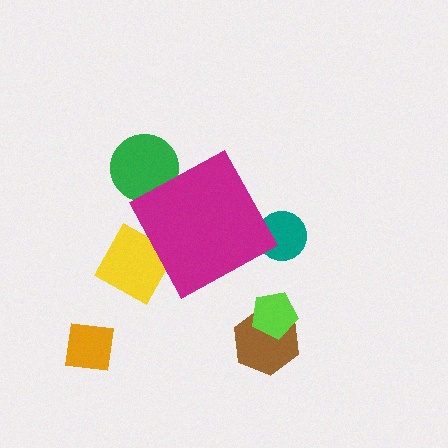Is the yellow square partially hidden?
Yes, the yellow square is partially hidden behind the magenta diamond.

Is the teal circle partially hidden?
Yes, the teal circle is partially hidden behind the magenta diamond.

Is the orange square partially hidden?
No, the orange square is fully visible.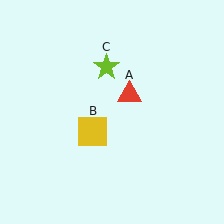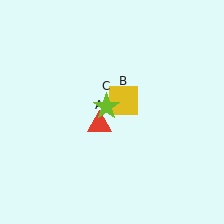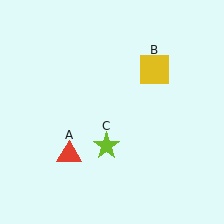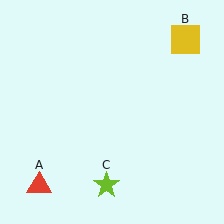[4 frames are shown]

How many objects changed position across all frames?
3 objects changed position: red triangle (object A), yellow square (object B), lime star (object C).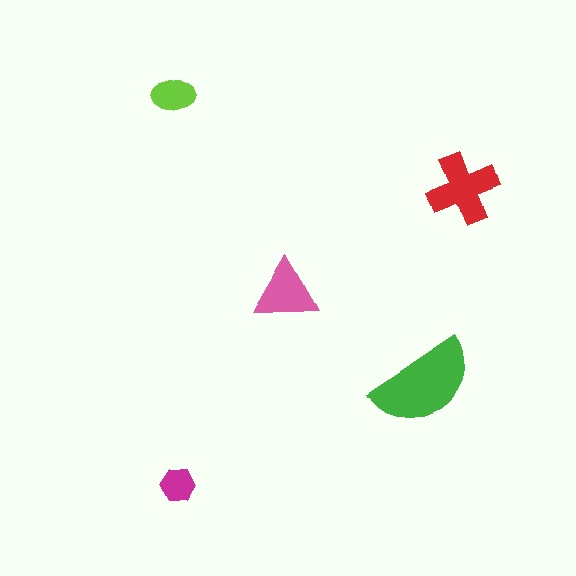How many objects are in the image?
There are 5 objects in the image.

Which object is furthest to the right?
The red cross is rightmost.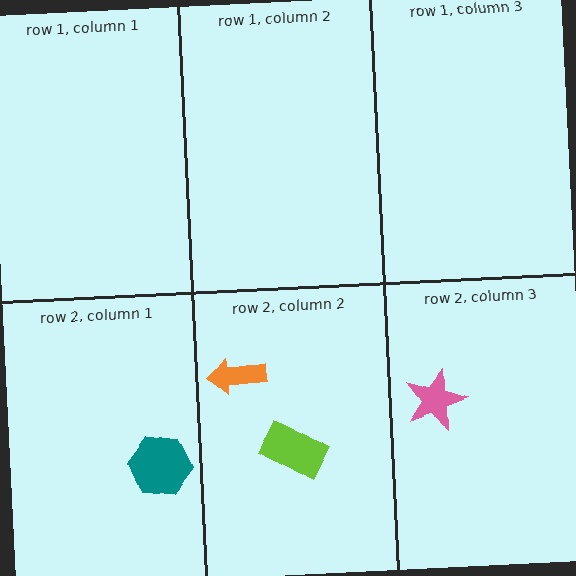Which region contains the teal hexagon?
The row 2, column 1 region.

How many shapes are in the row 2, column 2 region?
2.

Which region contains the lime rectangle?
The row 2, column 2 region.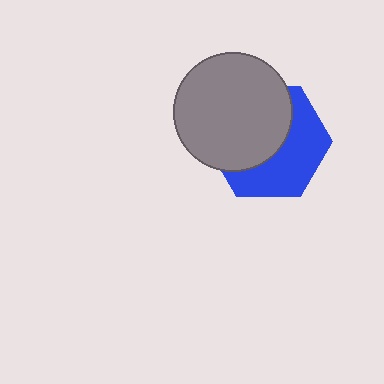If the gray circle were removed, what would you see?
You would see the complete blue hexagon.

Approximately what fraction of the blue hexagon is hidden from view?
Roughly 53% of the blue hexagon is hidden behind the gray circle.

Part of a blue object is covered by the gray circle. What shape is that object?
It is a hexagon.